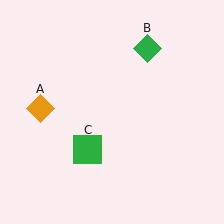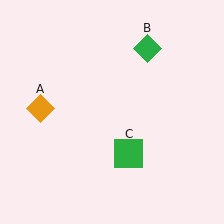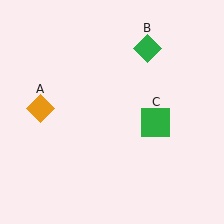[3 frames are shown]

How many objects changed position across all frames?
1 object changed position: green square (object C).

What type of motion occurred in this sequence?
The green square (object C) rotated counterclockwise around the center of the scene.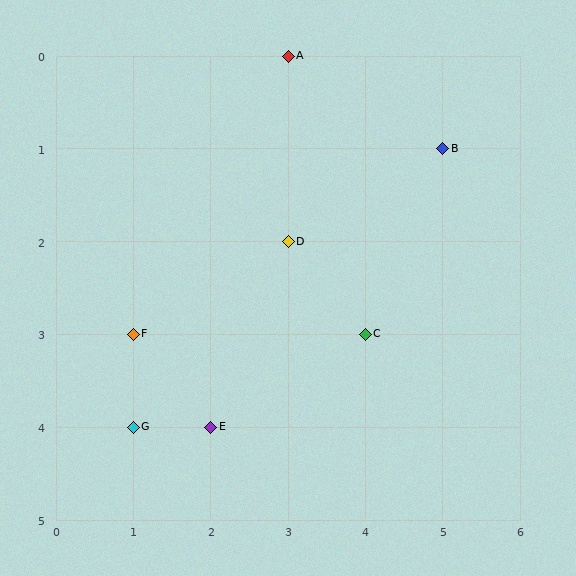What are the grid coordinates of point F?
Point F is at grid coordinates (1, 3).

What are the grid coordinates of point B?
Point B is at grid coordinates (5, 1).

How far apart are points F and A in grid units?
Points F and A are 2 columns and 3 rows apart (about 3.6 grid units diagonally).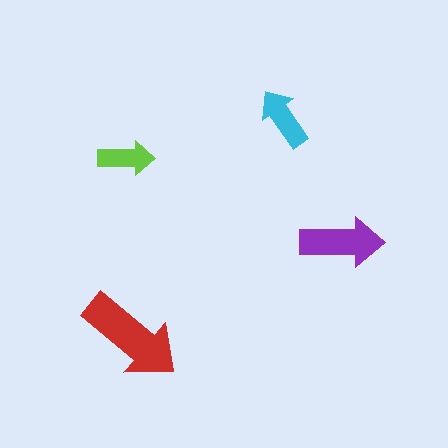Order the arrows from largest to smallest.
the red one, the purple one, the cyan one, the lime one.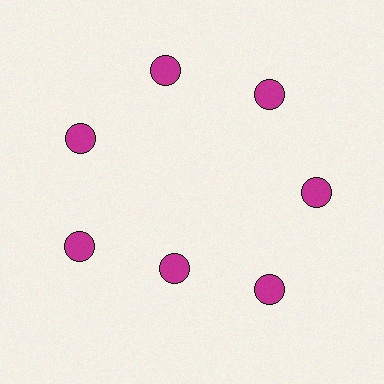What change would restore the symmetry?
The symmetry would be restored by moving it outward, back onto the ring so that all 7 circles sit at equal angles and equal distance from the center.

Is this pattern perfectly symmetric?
No. The 7 magenta circles are arranged in a ring, but one element near the 6 o'clock position is pulled inward toward the center, breaking the 7-fold rotational symmetry.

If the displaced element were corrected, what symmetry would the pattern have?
It would have 7-fold rotational symmetry — the pattern would map onto itself every 51 degrees.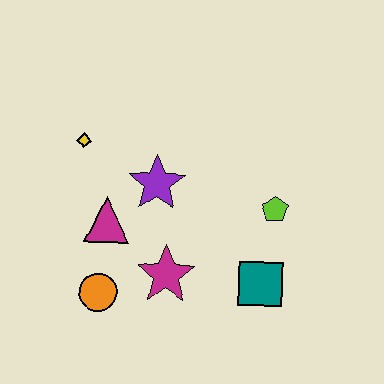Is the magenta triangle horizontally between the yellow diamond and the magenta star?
Yes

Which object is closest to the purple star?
The magenta triangle is closest to the purple star.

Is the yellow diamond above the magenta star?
Yes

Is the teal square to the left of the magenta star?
No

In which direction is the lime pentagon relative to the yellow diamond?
The lime pentagon is to the right of the yellow diamond.